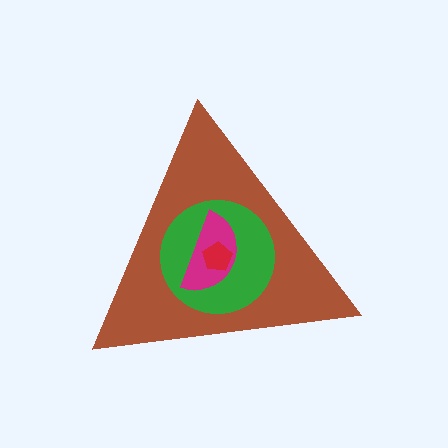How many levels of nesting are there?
4.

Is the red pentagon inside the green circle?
Yes.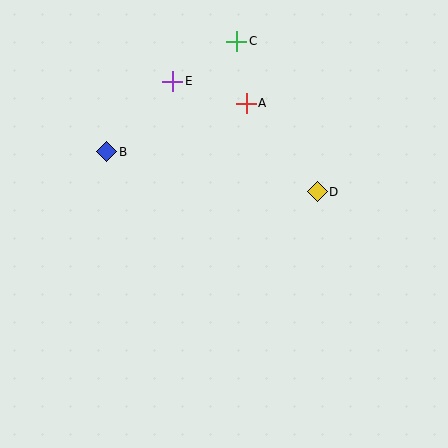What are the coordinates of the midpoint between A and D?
The midpoint between A and D is at (282, 147).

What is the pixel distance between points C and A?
The distance between C and A is 63 pixels.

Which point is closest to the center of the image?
Point D at (317, 192) is closest to the center.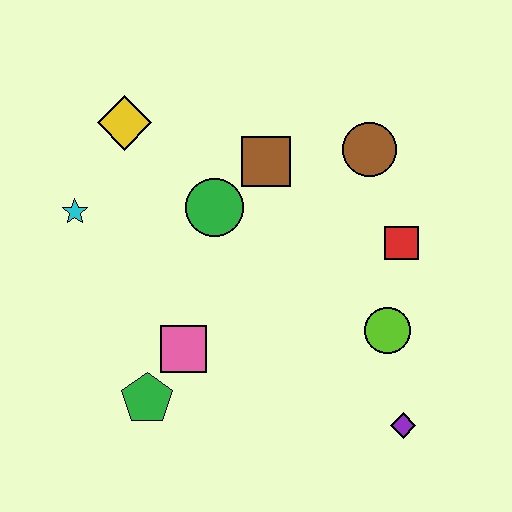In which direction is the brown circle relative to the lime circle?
The brown circle is above the lime circle.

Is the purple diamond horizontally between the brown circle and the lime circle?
No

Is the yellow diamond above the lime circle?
Yes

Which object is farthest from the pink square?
The brown circle is farthest from the pink square.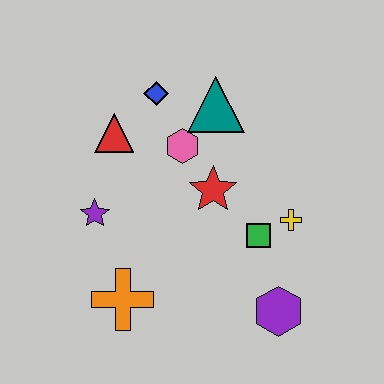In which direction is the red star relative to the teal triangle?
The red star is below the teal triangle.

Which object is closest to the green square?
The yellow cross is closest to the green square.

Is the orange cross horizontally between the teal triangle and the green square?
No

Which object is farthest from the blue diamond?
The purple hexagon is farthest from the blue diamond.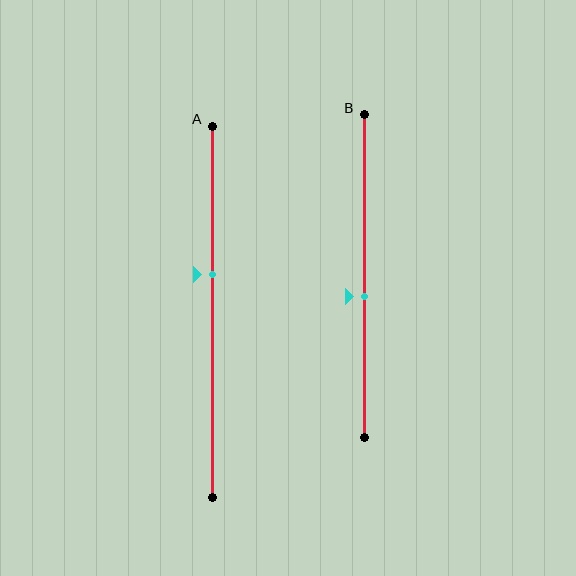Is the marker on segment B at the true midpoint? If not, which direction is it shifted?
No, the marker on segment B is shifted downward by about 6% of the segment length.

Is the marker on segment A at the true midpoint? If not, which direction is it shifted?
No, the marker on segment A is shifted upward by about 10% of the segment length.